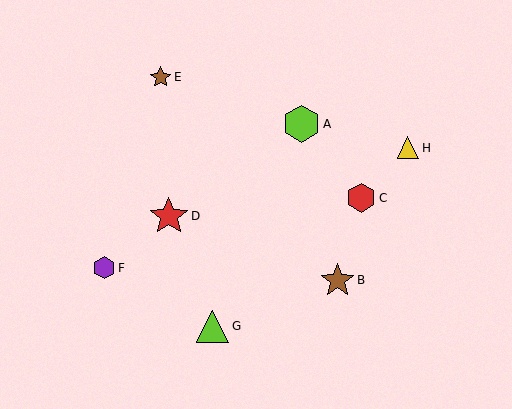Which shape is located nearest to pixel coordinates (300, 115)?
The lime hexagon (labeled A) at (301, 124) is nearest to that location.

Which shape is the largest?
The red star (labeled D) is the largest.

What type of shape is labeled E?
Shape E is a brown star.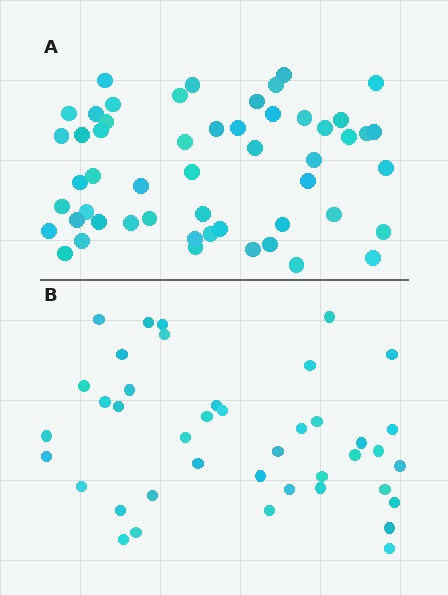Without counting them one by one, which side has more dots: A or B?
Region A (the top region) has more dots.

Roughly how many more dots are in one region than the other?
Region A has roughly 12 or so more dots than region B.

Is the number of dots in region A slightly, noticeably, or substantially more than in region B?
Region A has noticeably more, but not dramatically so. The ratio is roughly 1.3 to 1.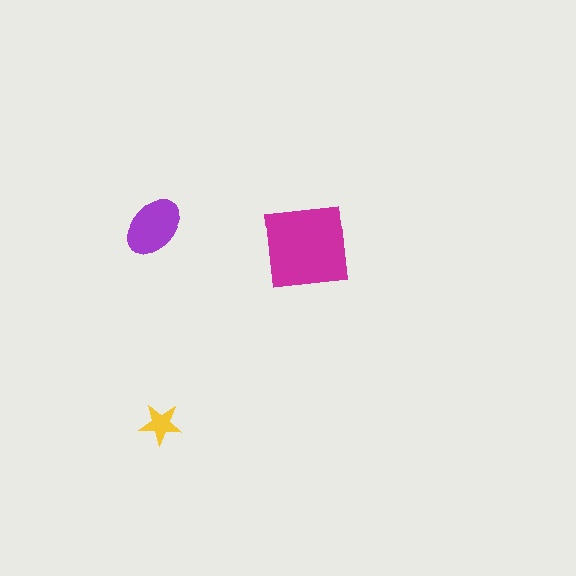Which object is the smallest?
The yellow star.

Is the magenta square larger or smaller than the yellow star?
Larger.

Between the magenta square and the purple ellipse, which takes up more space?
The magenta square.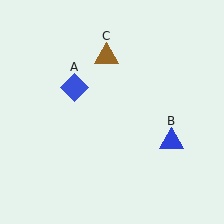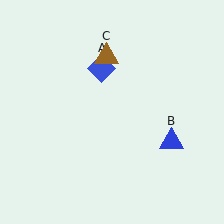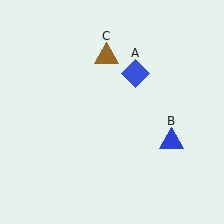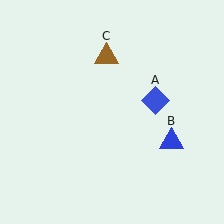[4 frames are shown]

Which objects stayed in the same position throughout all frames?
Blue triangle (object B) and brown triangle (object C) remained stationary.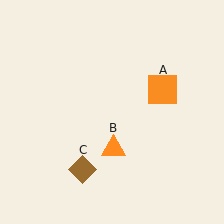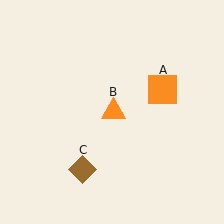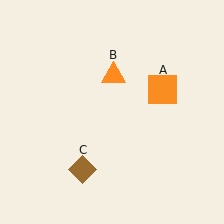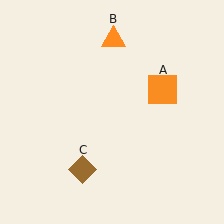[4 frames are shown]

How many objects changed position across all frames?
1 object changed position: orange triangle (object B).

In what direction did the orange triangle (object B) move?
The orange triangle (object B) moved up.